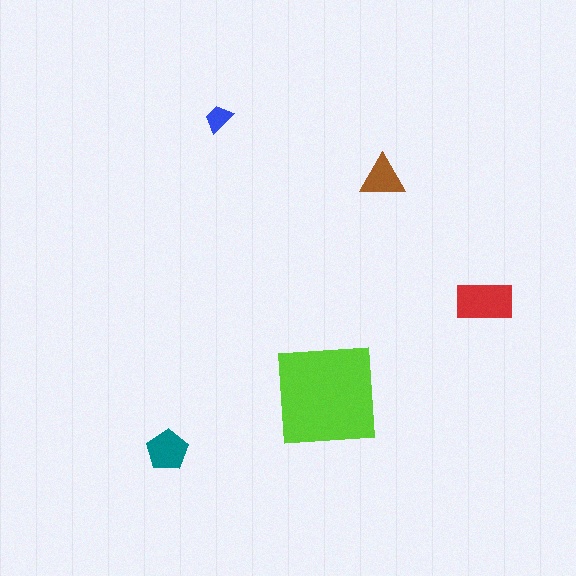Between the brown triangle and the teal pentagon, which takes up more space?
The teal pentagon.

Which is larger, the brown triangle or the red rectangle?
The red rectangle.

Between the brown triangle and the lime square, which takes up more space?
The lime square.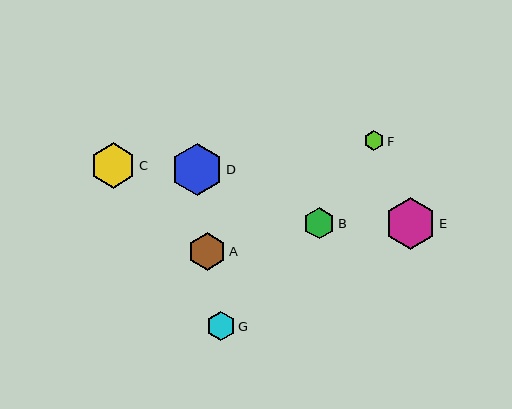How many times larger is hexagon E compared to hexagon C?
Hexagon E is approximately 1.1 times the size of hexagon C.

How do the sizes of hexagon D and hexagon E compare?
Hexagon D and hexagon E are approximately the same size.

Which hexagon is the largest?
Hexagon D is the largest with a size of approximately 52 pixels.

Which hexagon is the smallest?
Hexagon F is the smallest with a size of approximately 20 pixels.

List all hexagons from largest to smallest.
From largest to smallest: D, E, C, A, B, G, F.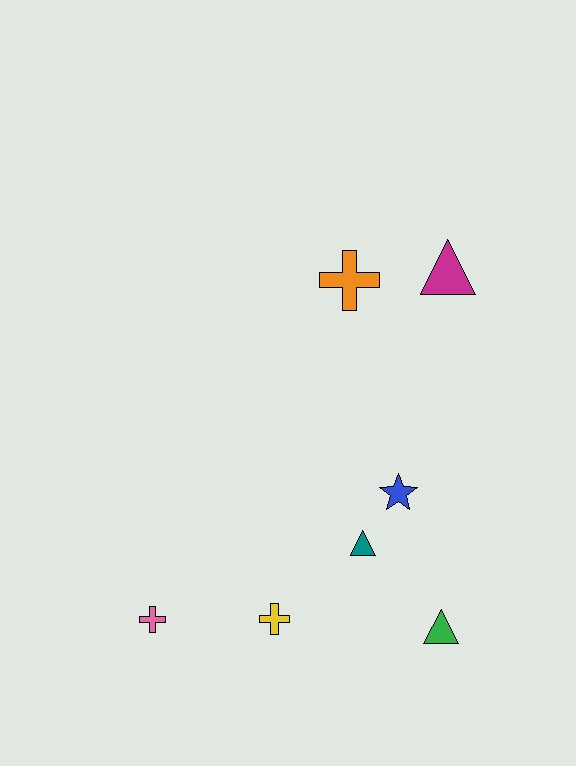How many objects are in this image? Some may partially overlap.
There are 7 objects.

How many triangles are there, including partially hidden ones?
There are 3 triangles.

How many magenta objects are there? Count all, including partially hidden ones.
There is 1 magenta object.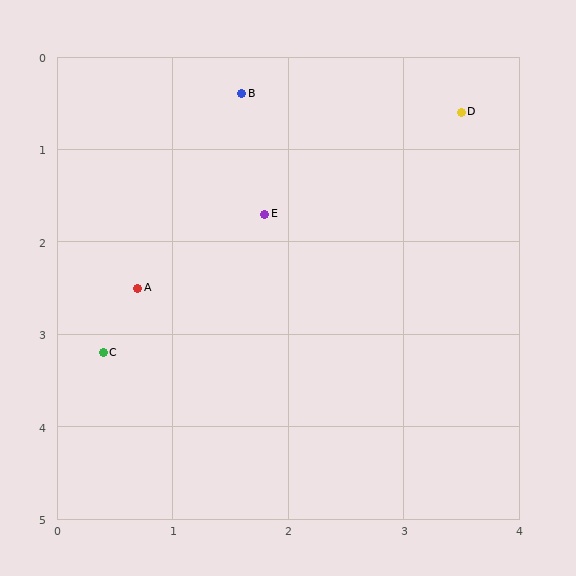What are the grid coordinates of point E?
Point E is at approximately (1.8, 1.7).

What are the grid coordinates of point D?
Point D is at approximately (3.5, 0.6).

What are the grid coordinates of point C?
Point C is at approximately (0.4, 3.2).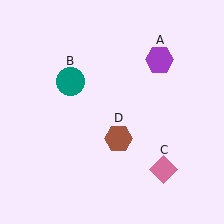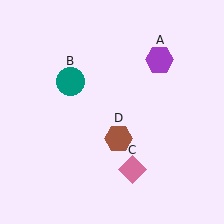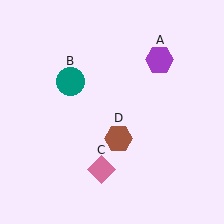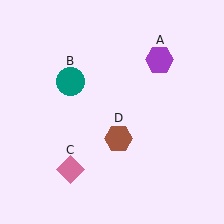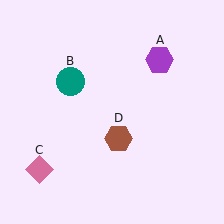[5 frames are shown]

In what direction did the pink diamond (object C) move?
The pink diamond (object C) moved left.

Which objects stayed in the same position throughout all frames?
Purple hexagon (object A) and teal circle (object B) and brown hexagon (object D) remained stationary.